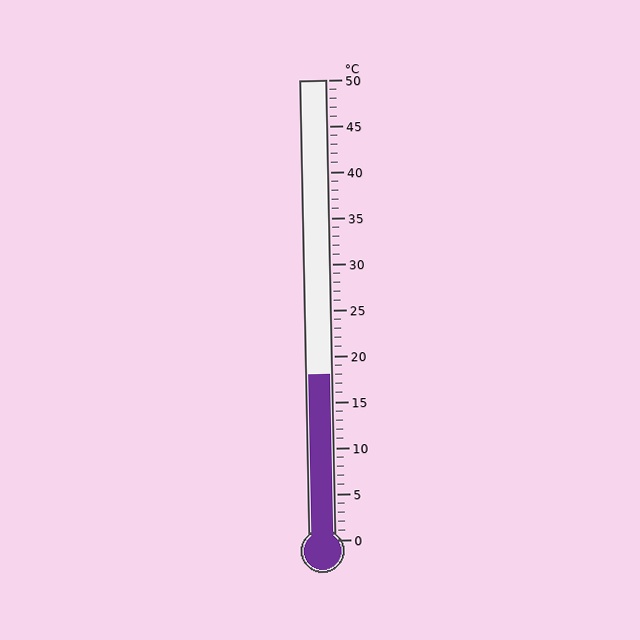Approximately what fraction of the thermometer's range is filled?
The thermometer is filled to approximately 35% of its range.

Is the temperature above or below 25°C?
The temperature is below 25°C.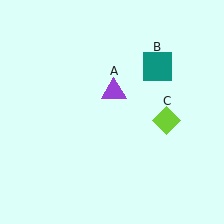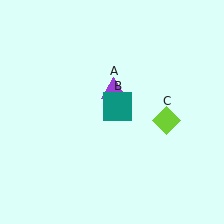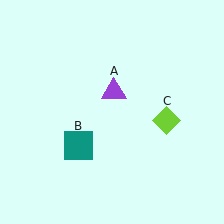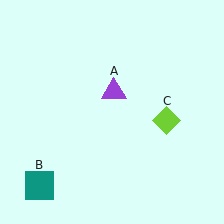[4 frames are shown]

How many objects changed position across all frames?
1 object changed position: teal square (object B).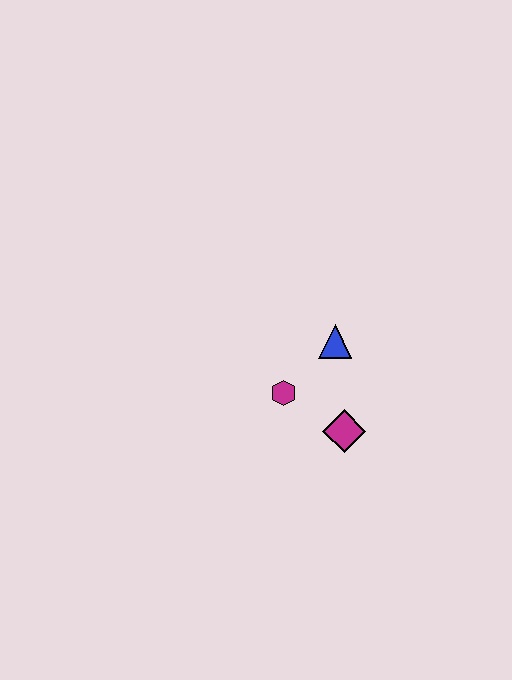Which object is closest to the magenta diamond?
The magenta hexagon is closest to the magenta diamond.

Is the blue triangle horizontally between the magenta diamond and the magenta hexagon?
Yes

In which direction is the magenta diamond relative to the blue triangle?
The magenta diamond is below the blue triangle.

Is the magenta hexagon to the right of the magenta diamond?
No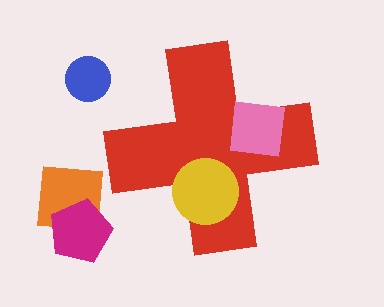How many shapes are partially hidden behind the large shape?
0 shapes are partially hidden.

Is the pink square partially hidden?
No, the pink square is fully visible.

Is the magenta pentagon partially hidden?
No, the magenta pentagon is fully visible.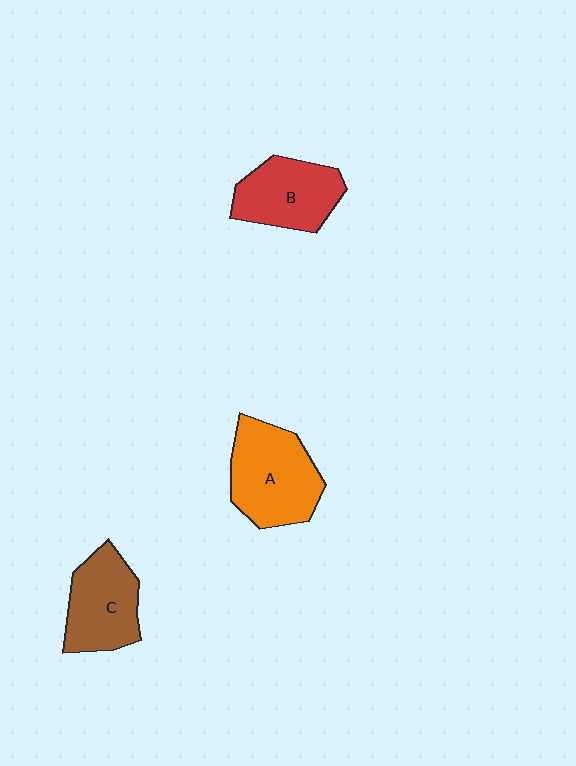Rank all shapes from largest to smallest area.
From largest to smallest: A (orange), C (brown), B (red).